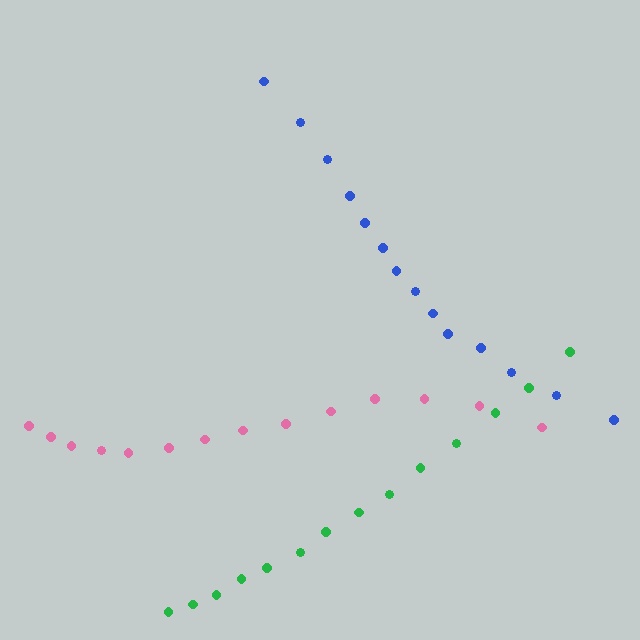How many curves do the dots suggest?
There are 3 distinct paths.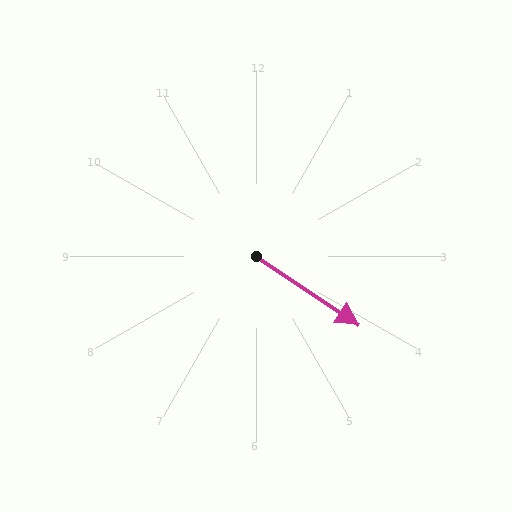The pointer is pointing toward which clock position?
Roughly 4 o'clock.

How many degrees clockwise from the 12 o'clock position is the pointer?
Approximately 124 degrees.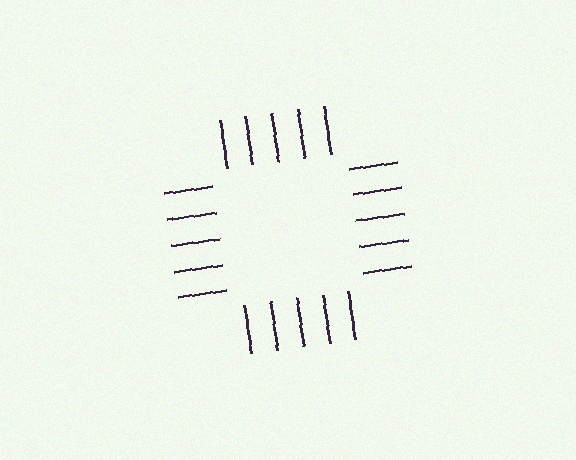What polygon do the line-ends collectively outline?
An illusory square — the line segments terminate on its edges but no continuous stroke is drawn.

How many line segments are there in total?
20 — 5 along each of the 4 edges.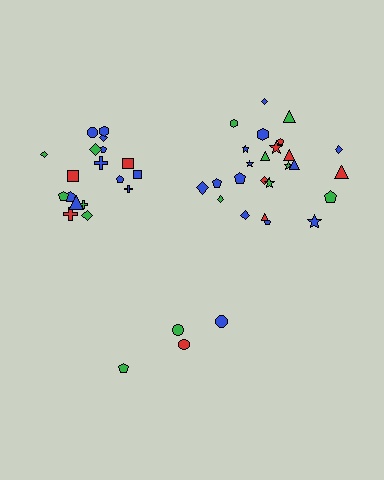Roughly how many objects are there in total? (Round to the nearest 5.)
Roughly 45 objects in total.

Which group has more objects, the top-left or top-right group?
The top-right group.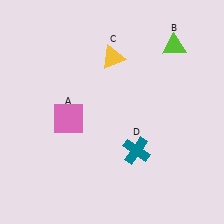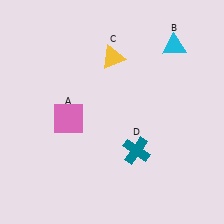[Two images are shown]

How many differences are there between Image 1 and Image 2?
There is 1 difference between the two images.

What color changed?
The triangle (B) changed from lime in Image 1 to cyan in Image 2.